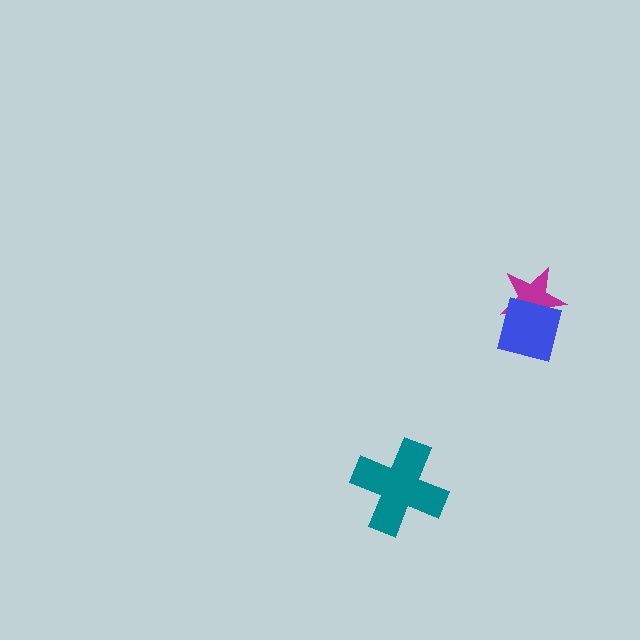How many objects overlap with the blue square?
1 object overlaps with the blue square.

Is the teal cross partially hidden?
No, no other shape covers it.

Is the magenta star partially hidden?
Yes, it is partially covered by another shape.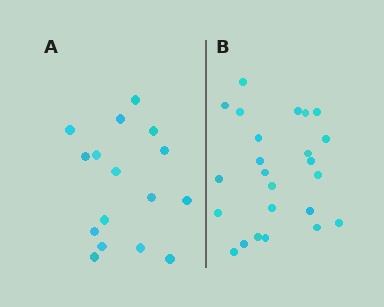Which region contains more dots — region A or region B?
Region B (the right region) has more dots.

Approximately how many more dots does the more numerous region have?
Region B has roughly 8 or so more dots than region A.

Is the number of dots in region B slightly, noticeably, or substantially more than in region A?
Region B has substantially more. The ratio is roughly 1.5 to 1.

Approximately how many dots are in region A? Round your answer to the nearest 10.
About 20 dots. (The exact count is 16, which rounds to 20.)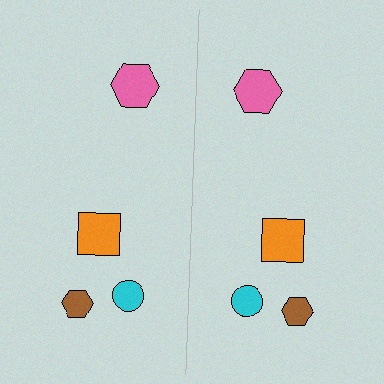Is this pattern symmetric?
Yes, this pattern has bilateral (reflection) symmetry.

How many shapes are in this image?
There are 8 shapes in this image.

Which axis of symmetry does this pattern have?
The pattern has a vertical axis of symmetry running through the center of the image.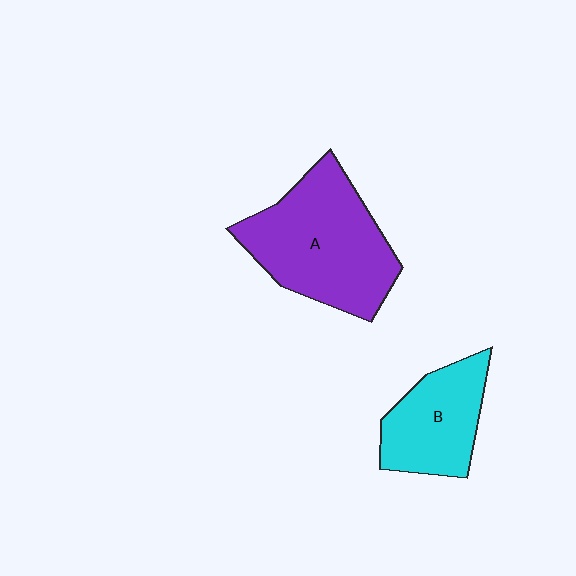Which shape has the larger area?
Shape A (purple).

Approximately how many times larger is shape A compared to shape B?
Approximately 1.6 times.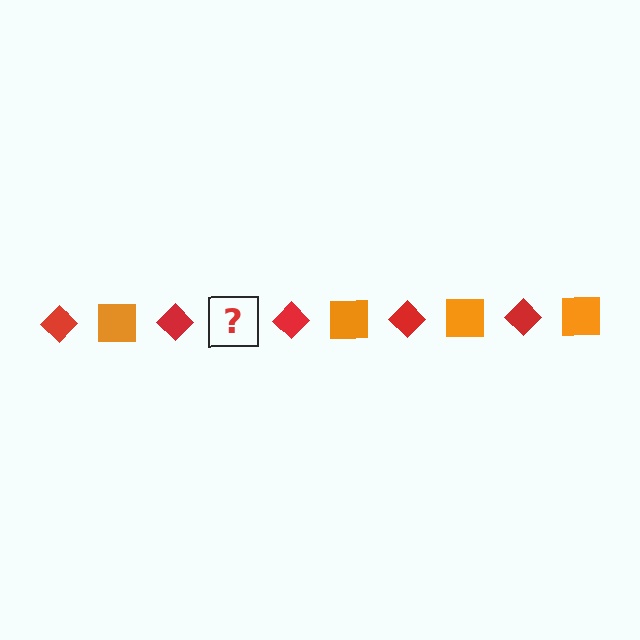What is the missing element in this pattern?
The missing element is an orange square.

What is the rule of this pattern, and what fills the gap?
The rule is that the pattern alternates between red diamond and orange square. The gap should be filled with an orange square.